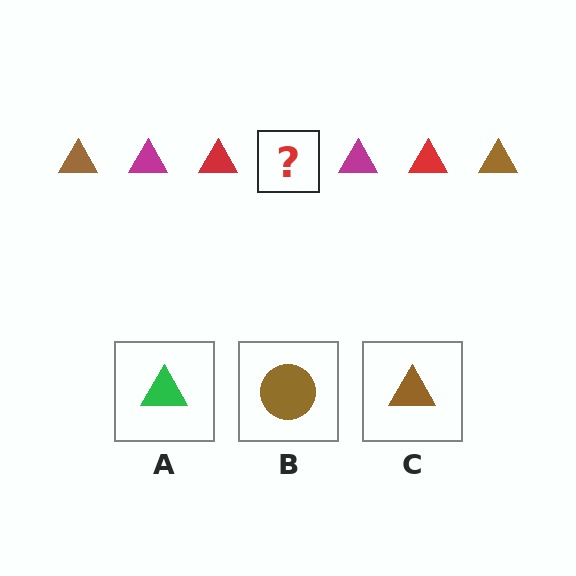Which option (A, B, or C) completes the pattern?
C.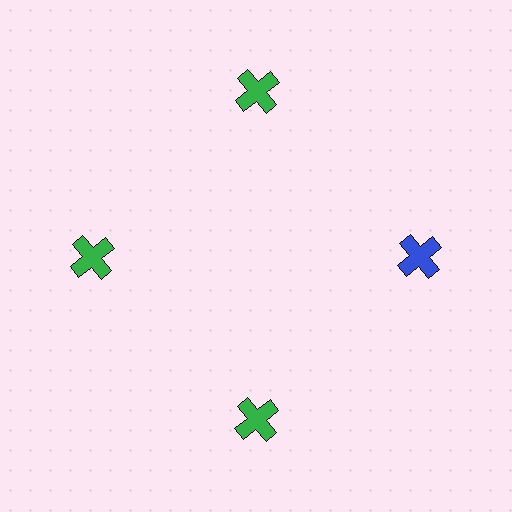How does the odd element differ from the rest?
It has a different color: blue instead of green.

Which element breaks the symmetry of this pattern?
The blue cross at roughly the 3 o'clock position breaks the symmetry. All other shapes are green crosses.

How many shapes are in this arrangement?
There are 4 shapes arranged in a ring pattern.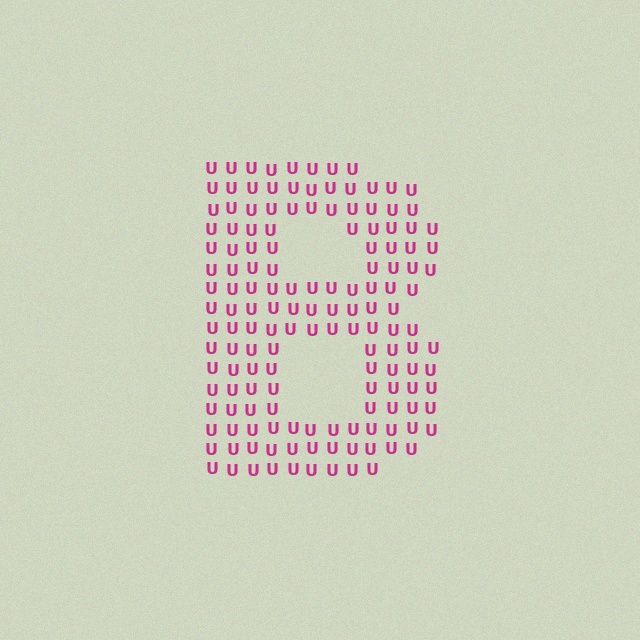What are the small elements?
The small elements are letter U's.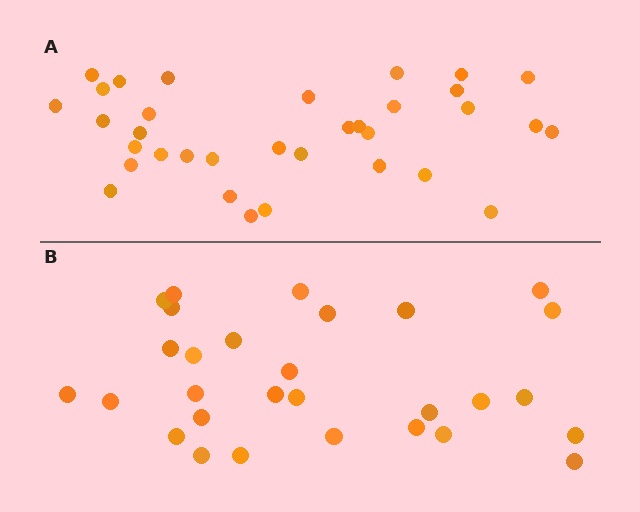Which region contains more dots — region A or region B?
Region A (the top region) has more dots.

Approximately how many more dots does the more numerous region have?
Region A has about 5 more dots than region B.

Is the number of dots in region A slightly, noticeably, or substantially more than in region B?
Region A has only slightly more — the two regions are fairly close. The ratio is roughly 1.2 to 1.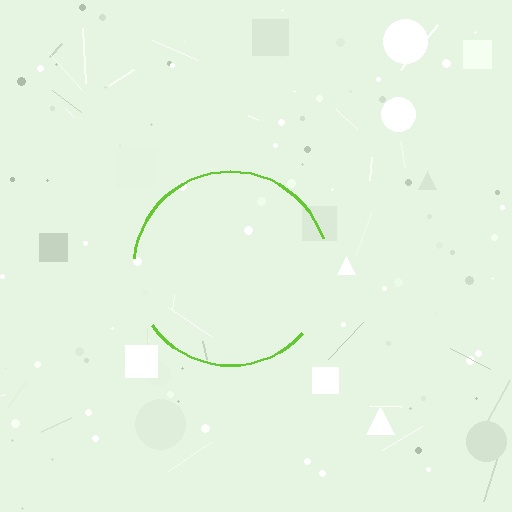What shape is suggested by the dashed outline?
The dashed outline suggests a circle.